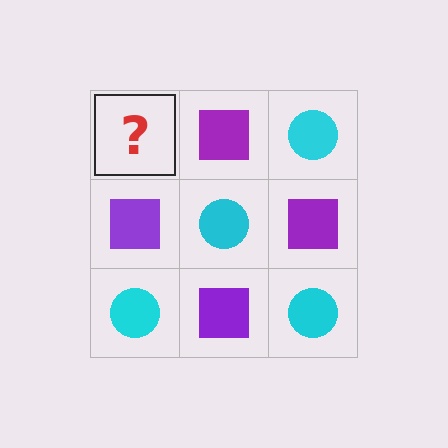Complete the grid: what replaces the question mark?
The question mark should be replaced with a cyan circle.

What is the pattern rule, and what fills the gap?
The rule is that it alternates cyan circle and purple square in a checkerboard pattern. The gap should be filled with a cyan circle.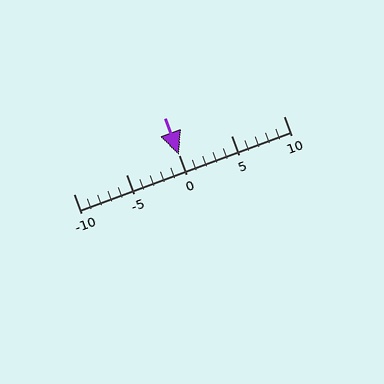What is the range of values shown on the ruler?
The ruler shows values from -10 to 10.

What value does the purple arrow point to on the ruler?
The purple arrow points to approximately 0.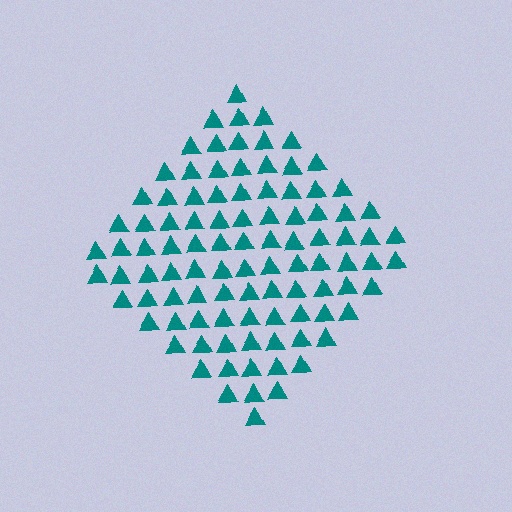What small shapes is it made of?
It is made of small triangles.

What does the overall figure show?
The overall figure shows a diamond.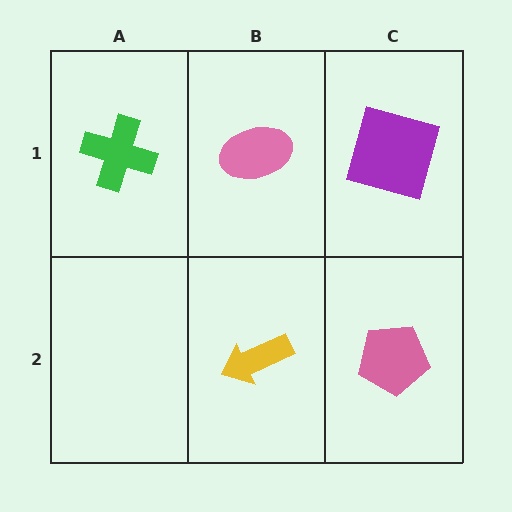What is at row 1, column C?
A purple square.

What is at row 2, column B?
A yellow arrow.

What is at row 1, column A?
A green cross.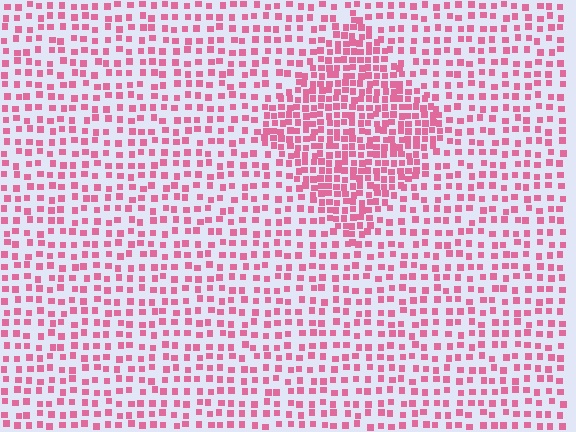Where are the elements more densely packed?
The elements are more densely packed inside the diamond boundary.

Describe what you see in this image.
The image contains small pink elements arranged at two different densities. A diamond-shaped region is visible where the elements are more densely packed than the surrounding area.